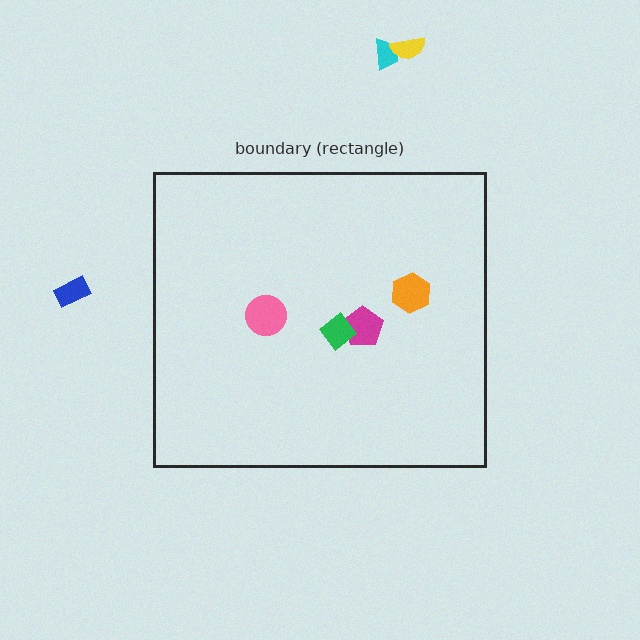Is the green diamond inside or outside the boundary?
Inside.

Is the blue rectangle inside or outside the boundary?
Outside.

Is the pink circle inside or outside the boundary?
Inside.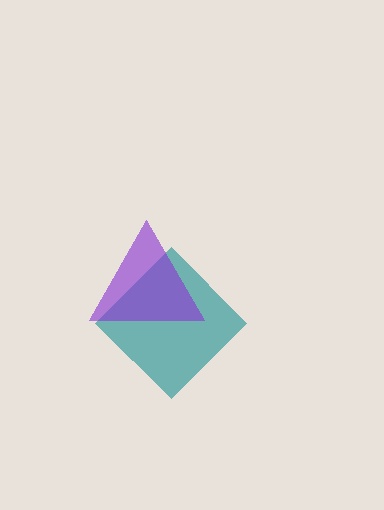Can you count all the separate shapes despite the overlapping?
Yes, there are 2 separate shapes.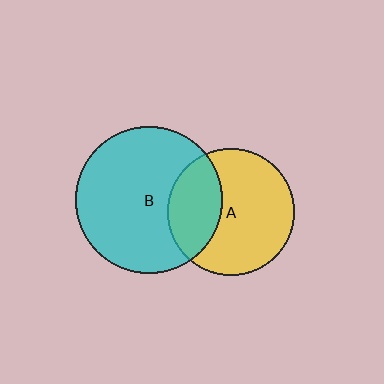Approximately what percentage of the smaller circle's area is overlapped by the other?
Approximately 30%.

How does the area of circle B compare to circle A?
Approximately 1.3 times.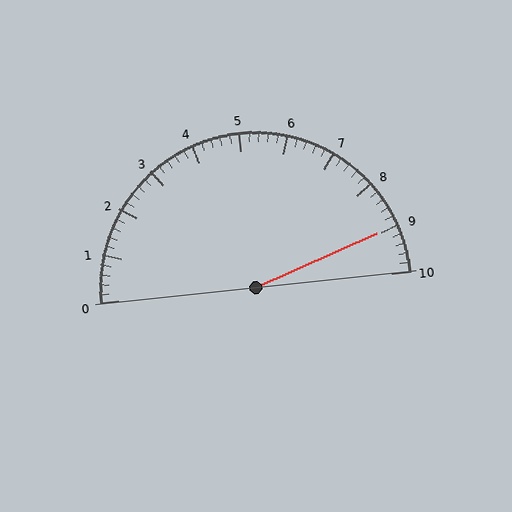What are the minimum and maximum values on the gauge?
The gauge ranges from 0 to 10.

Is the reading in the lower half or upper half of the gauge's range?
The reading is in the upper half of the range (0 to 10).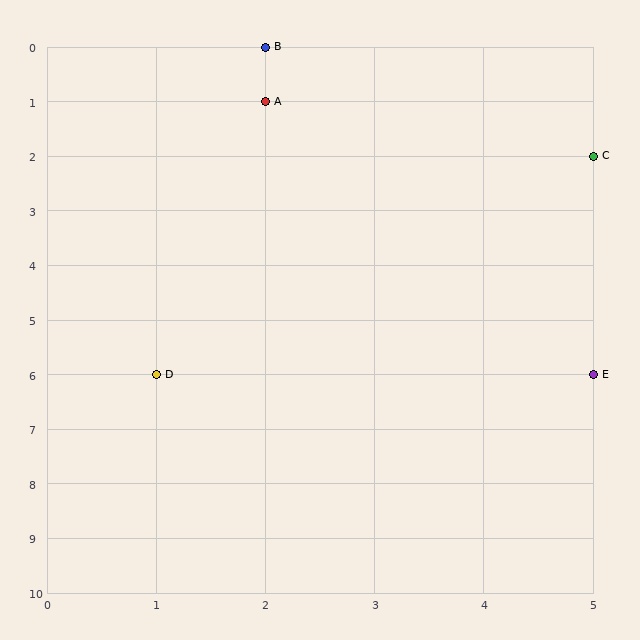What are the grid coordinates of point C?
Point C is at grid coordinates (5, 2).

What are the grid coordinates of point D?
Point D is at grid coordinates (1, 6).